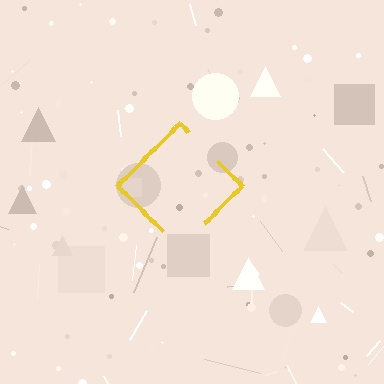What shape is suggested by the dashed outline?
The dashed outline suggests a diamond.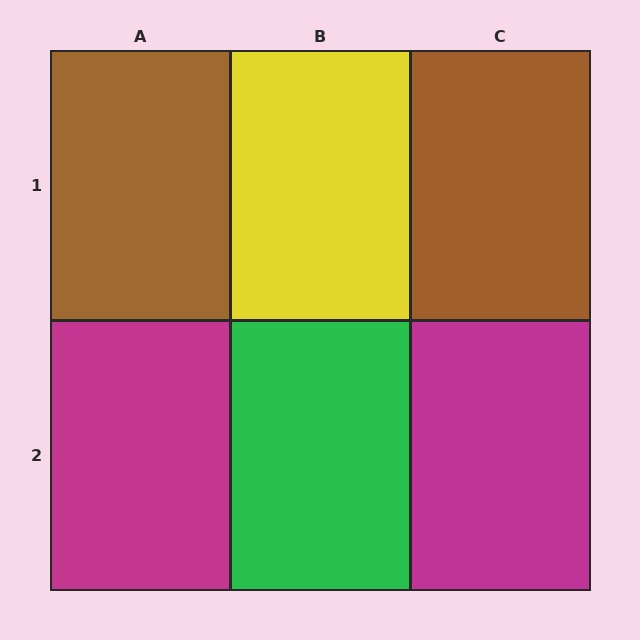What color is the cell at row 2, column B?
Green.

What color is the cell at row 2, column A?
Magenta.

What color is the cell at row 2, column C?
Magenta.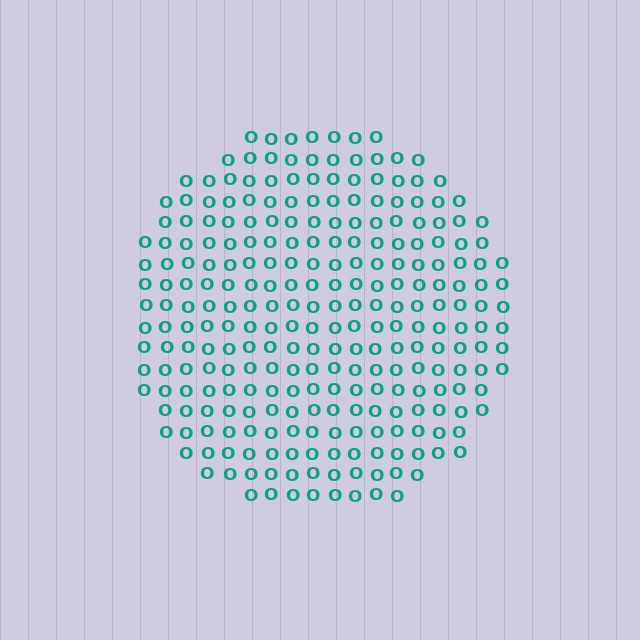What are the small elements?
The small elements are letter O's.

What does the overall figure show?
The overall figure shows a circle.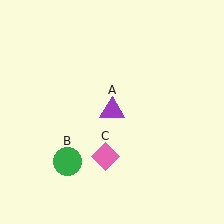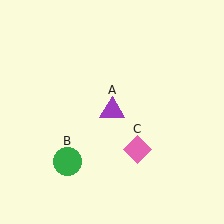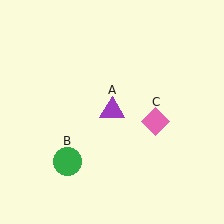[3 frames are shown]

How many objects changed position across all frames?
1 object changed position: pink diamond (object C).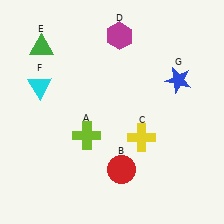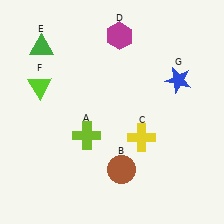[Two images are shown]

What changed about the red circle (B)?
In Image 1, B is red. In Image 2, it changed to brown.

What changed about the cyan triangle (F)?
In Image 1, F is cyan. In Image 2, it changed to lime.